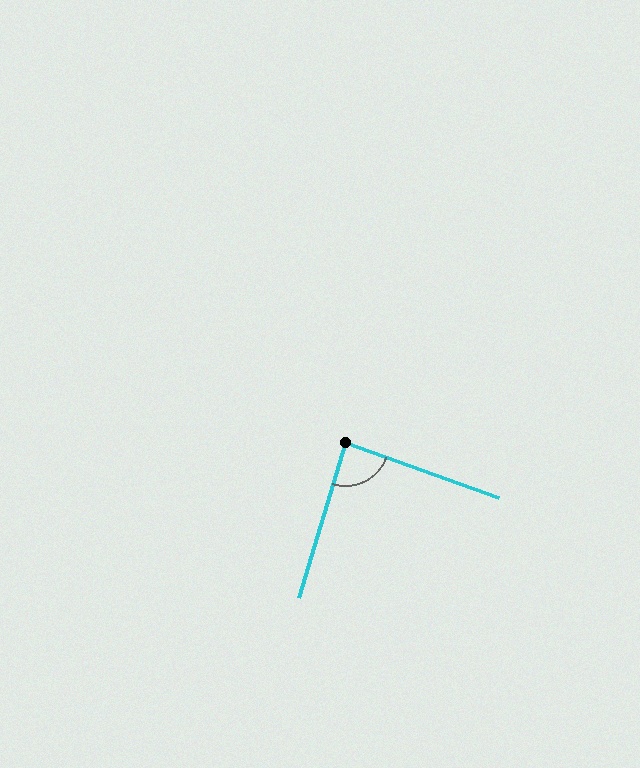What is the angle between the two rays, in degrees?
Approximately 87 degrees.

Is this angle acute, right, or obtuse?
It is approximately a right angle.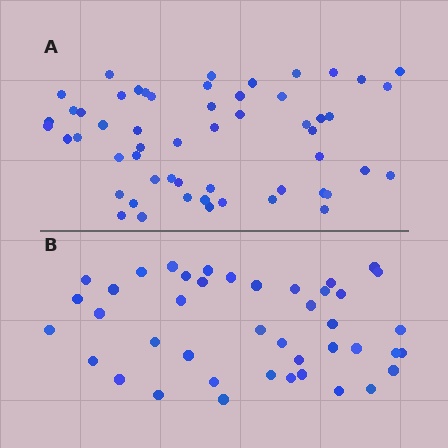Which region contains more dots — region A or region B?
Region A (the top region) has more dots.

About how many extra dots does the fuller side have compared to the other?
Region A has approximately 15 more dots than region B.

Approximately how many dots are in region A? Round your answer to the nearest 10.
About 60 dots. (The exact count is 55, which rounds to 60.)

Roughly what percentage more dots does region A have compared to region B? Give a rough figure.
About 30% more.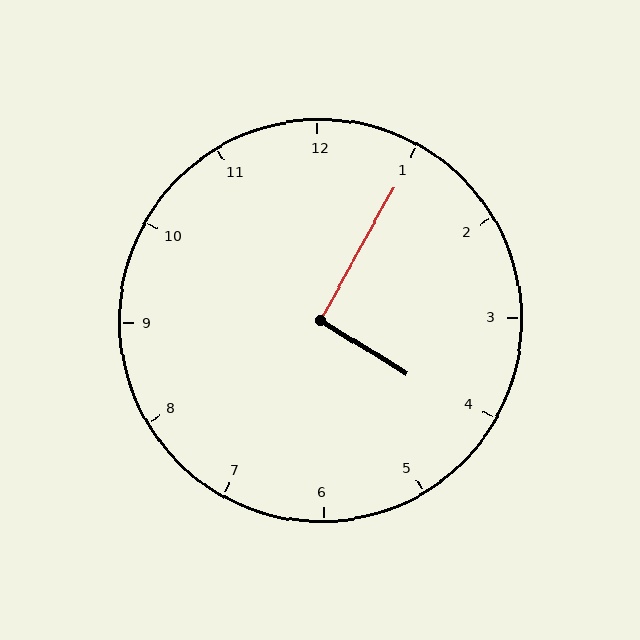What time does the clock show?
4:05.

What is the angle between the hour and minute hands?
Approximately 92 degrees.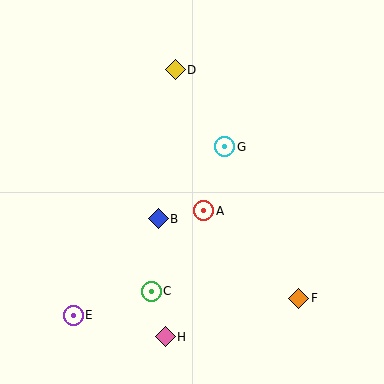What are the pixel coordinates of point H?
Point H is at (165, 337).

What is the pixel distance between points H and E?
The distance between H and E is 95 pixels.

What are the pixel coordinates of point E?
Point E is at (73, 315).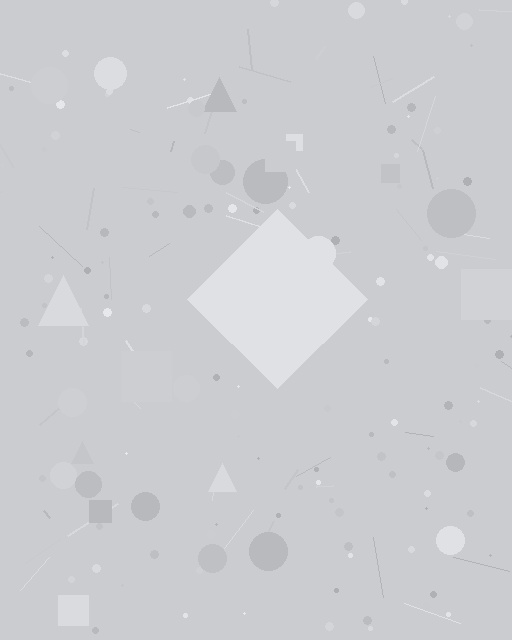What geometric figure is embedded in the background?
A diamond is embedded in the background.